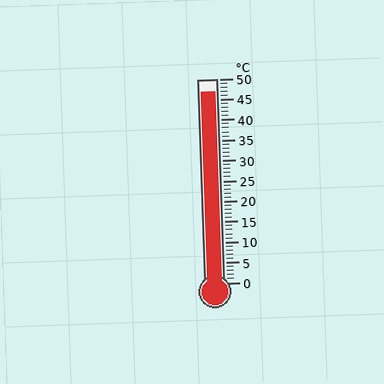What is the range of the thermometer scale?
The thermometer scale ranges from 0°C to 50°C.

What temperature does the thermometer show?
The thermometer shows approximately 47°C.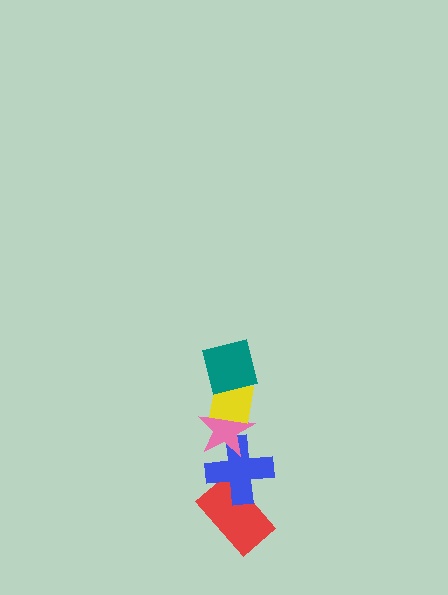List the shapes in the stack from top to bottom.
From top to bottom: the teal square, the yellow square, the pink star, the blue cross, the red rectangle.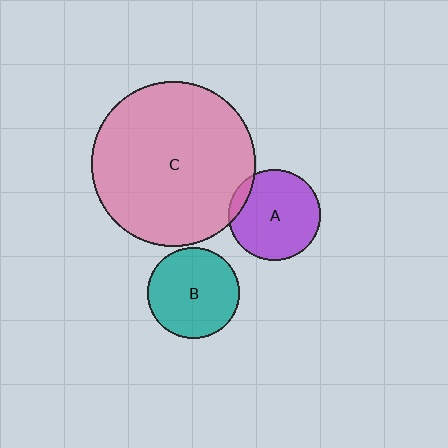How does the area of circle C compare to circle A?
Approximately 3.2 times.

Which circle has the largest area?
Circle C (pink).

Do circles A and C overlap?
Yes.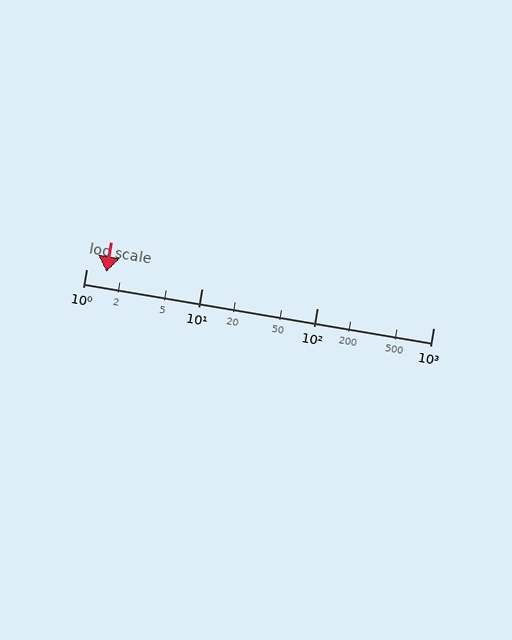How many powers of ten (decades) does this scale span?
The scale spans 3 decades, from 1 to 1000.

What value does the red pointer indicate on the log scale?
The pointer indicates approximately 1.5.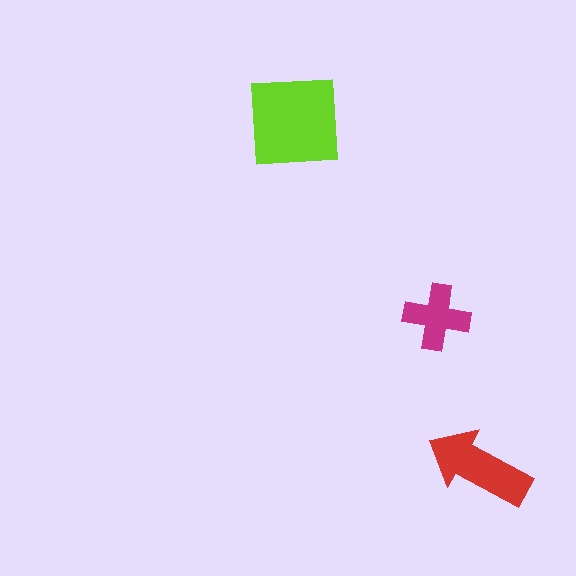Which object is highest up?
The lime square is topmost.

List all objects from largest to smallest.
The lime square, the red arrow, the magenta cross.